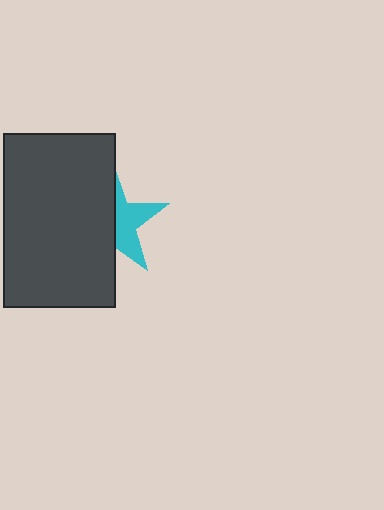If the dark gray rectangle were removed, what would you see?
You would see the complete cyan star.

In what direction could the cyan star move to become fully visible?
The cyan star could move right. That would shift it out from behind the dark gray rectangle entirely.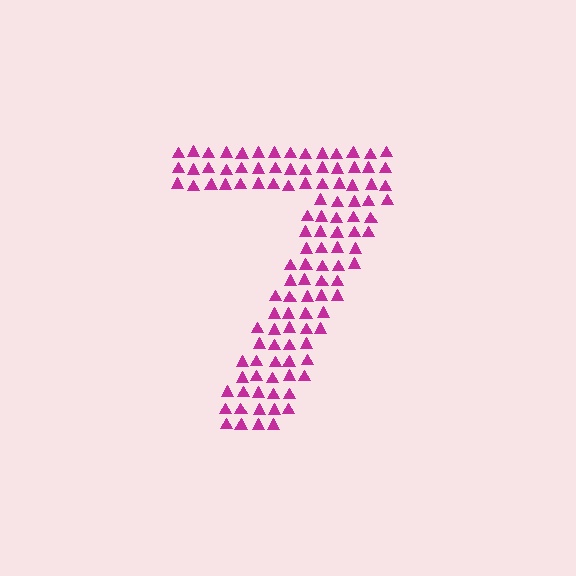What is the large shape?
The large shape is the digit 7.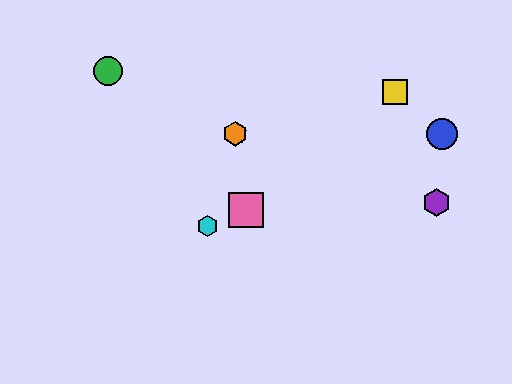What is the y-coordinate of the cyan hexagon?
The cyan hexagon is at y≈226.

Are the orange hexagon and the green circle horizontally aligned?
No, the orange hexagon is at y≈134 and the green circle is at y≈71.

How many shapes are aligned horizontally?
3 shapes (the red star, the blue circle, the orange hexagon) are aligned horizontally.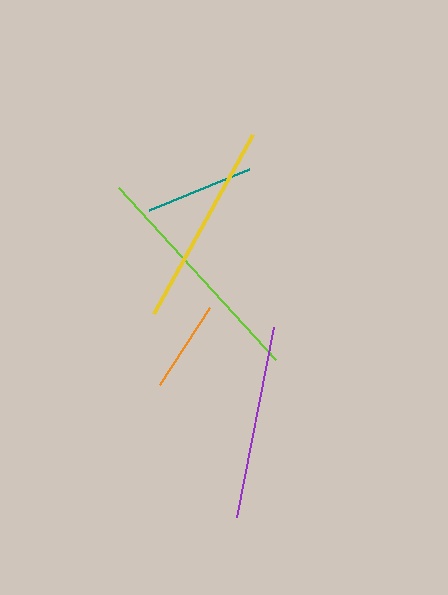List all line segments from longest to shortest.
From longest to shortest: lime, yellow, purple, teal, orange.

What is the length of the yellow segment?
The yellow segment is approximately 205 pixels long.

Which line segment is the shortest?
The orange line is the shortest at approximately 91 pixels.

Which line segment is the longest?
The lime line is the longest at approximately 233 pixels.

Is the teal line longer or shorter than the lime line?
The lime line is longer than the teal line.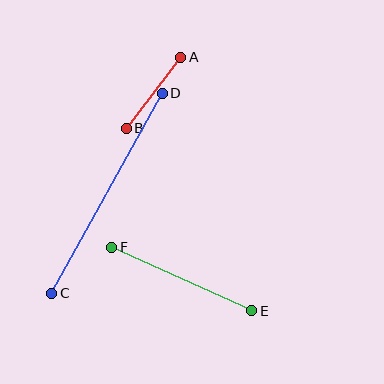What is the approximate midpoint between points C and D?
The midpoint is at approximately (107, 193) pixels.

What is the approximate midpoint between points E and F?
The midpoint is at approximately (182, 279) pixels.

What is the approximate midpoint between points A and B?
The midpoint is at approximately (153, 93) pixels.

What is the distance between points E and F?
The distance is approximately 154 pixels.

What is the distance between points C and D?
The distance is approximately 228 pixels.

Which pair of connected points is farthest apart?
Points C and D are farthest apart.